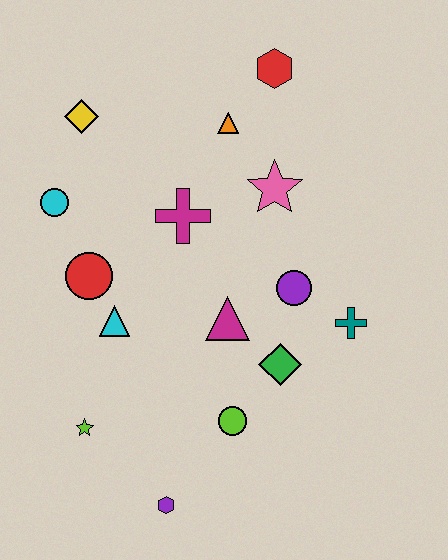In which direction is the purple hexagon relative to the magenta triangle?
The purple hexagon is below the magenta triangle.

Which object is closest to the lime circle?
The green diamond is closest to the lime circle.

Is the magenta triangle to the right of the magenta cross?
Yes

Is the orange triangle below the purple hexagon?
No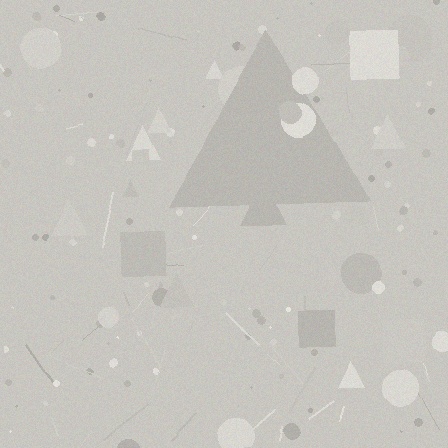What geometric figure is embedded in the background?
A triangle is embedded in the background.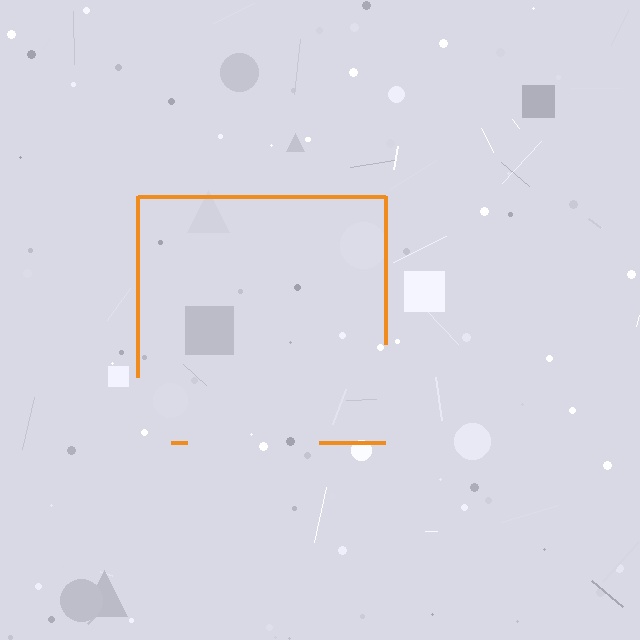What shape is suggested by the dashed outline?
The dashed outline suggests a square.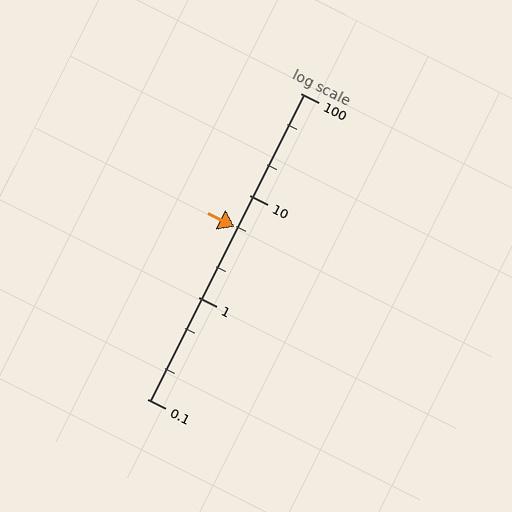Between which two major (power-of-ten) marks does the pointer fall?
The pointer is between 1 and 10.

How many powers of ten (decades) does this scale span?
The scale spans 3 decades, from 0.1 to 100.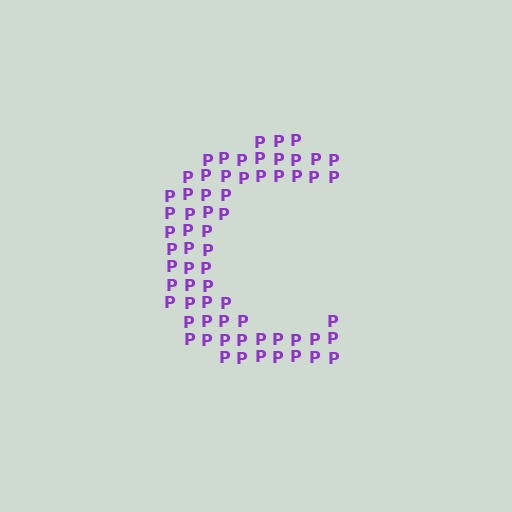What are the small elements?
The small elements are letter P's.